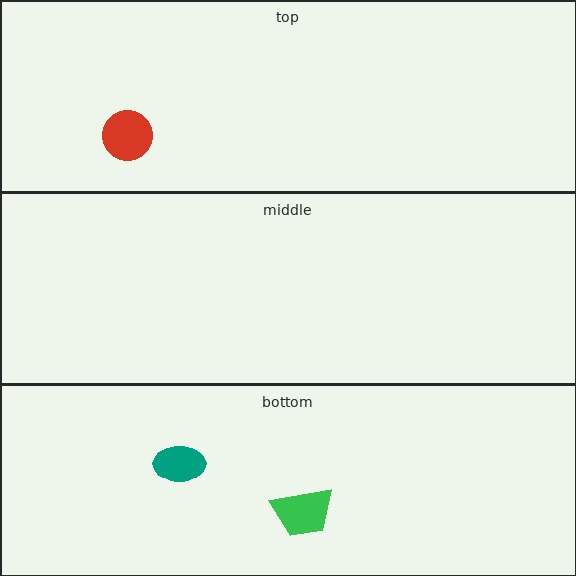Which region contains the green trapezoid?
The bottom region.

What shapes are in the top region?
The red circle.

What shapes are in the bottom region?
The teal ellipse, the green trapezoid.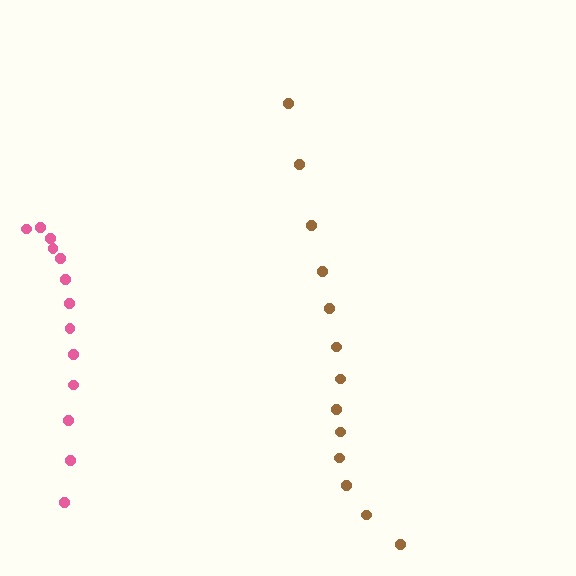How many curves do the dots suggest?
There are 2 distinct paths.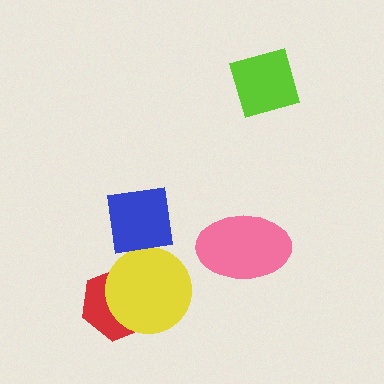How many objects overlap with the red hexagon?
1 object overlaps with the red hexagon.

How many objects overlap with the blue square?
1 object overlaps with the blue square.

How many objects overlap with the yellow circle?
2 objects overlap with the yellow circle.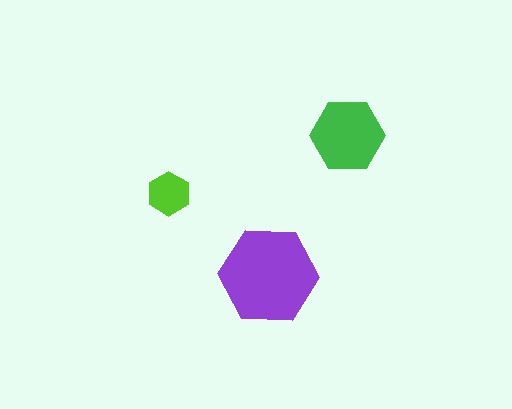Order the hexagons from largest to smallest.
the purple one, the green one, the lime one.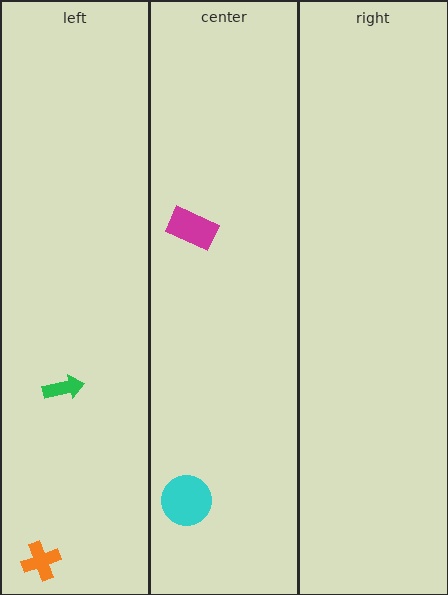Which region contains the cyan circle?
The center region.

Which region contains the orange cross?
The left region.